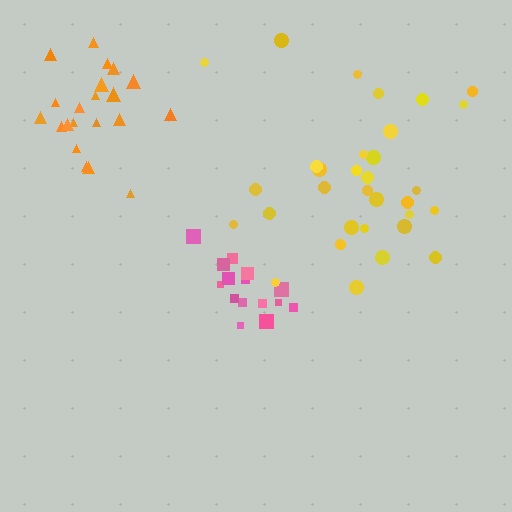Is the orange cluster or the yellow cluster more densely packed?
Orange.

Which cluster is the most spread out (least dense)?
Pink.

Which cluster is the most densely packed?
Orange.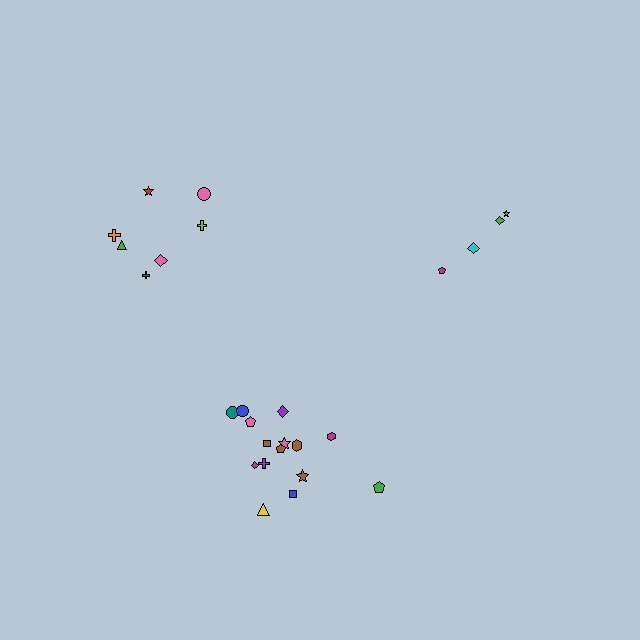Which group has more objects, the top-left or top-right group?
The top-left group.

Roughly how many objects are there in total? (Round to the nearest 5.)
Roughly 25 objects in total.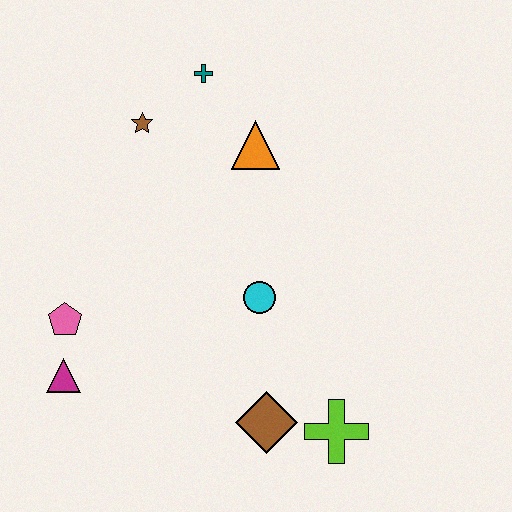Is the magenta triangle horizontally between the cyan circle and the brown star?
No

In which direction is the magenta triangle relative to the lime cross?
The magenta triangle is to the left of the lime cross.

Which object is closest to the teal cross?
The brown star is closest to the teal cross.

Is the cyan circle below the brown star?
Yes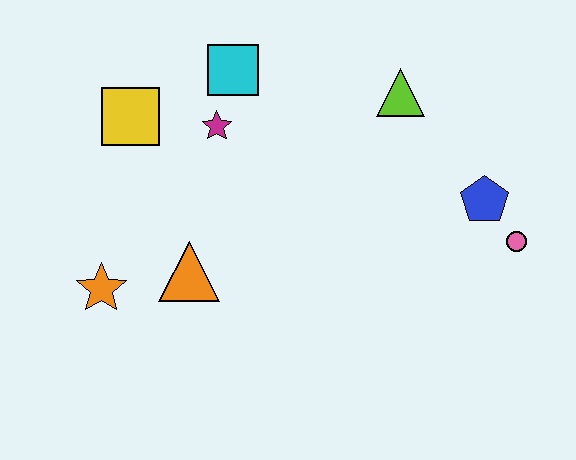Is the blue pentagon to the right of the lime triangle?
Yes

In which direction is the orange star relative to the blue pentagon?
The orange star is to the left of the blue pentagon.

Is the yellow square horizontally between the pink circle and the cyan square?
No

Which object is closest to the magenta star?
The cyan square is closest to the magenta star.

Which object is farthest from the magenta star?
The pink circle is farthest from the magenta star.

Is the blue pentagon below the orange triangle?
No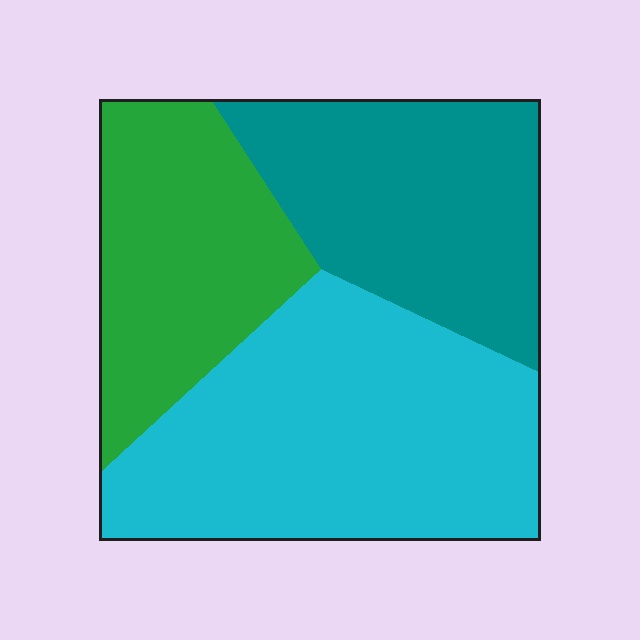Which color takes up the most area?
Cyan, at roughly 45%.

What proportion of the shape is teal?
Teal covers around 30% of the shape.